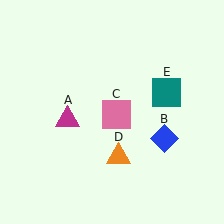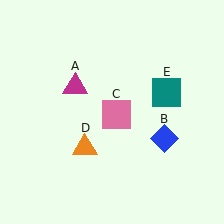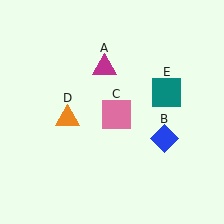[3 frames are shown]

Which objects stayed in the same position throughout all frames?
Blue diamond (object B) and pink square (object C) and teal square (object E) remained stationary.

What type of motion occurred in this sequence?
The magenta triangle (object A), orange triangle (object D) rotated clockwise around the center of the scene.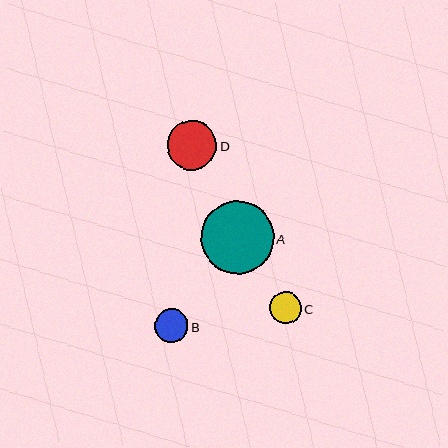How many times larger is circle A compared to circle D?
Circle A is approximately 1.5 times the size of circle D.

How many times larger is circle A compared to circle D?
Circle A is approximately 1.5 times the size of circle D.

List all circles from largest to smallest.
From largest to smallest: A, D, B, C.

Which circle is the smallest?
Circle C is the smallest with a size of approximately 32 pixels.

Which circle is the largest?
Circle A is the largest with a size of approximately 73 pixels.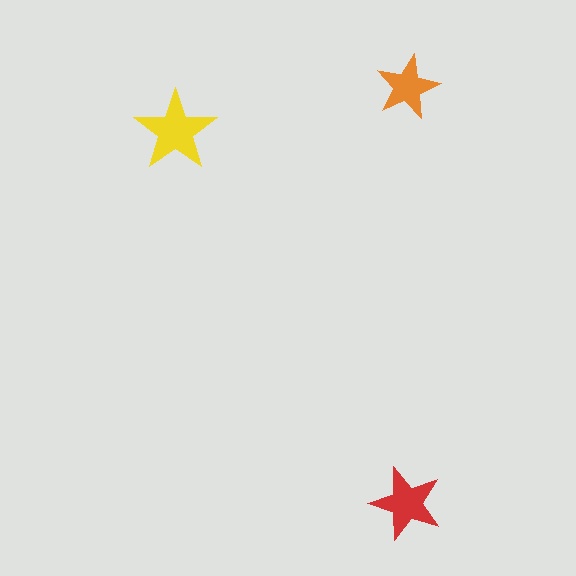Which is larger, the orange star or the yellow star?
The yellow one.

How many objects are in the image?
There are 3 objects in the image.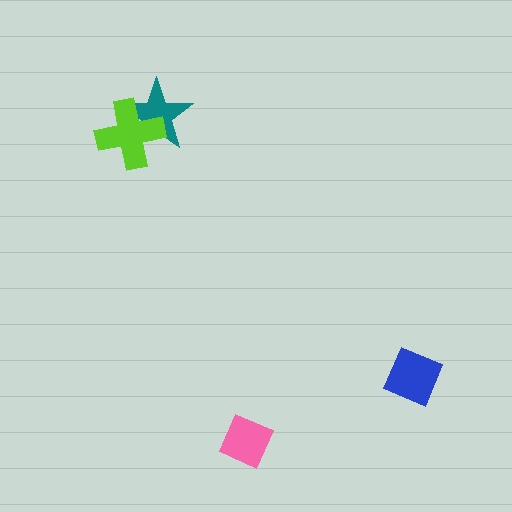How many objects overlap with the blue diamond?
0 objects overlap with the blue diamond.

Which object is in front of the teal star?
The lime cross is in front of the teal star.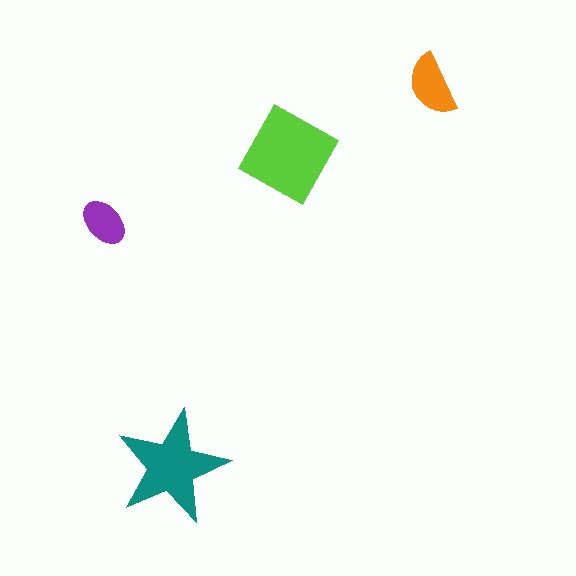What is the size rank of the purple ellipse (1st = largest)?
4th.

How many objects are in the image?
There are 4 objects in the image.